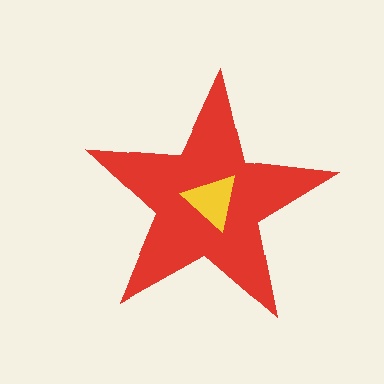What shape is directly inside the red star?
The yellow triangle.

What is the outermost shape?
The red star.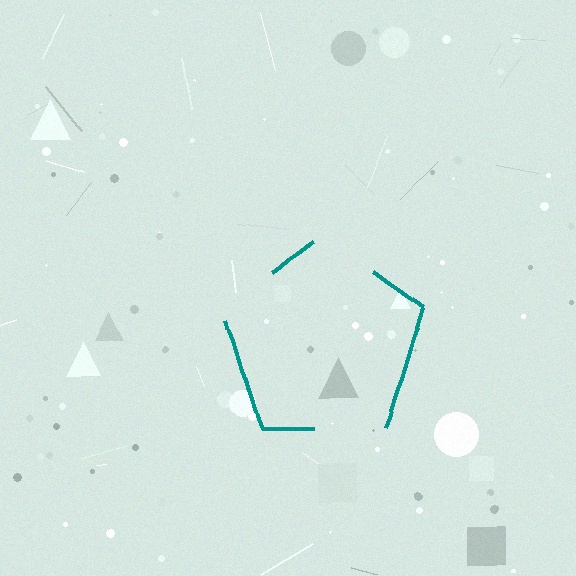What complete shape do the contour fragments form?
The contour fragments form a pentagon.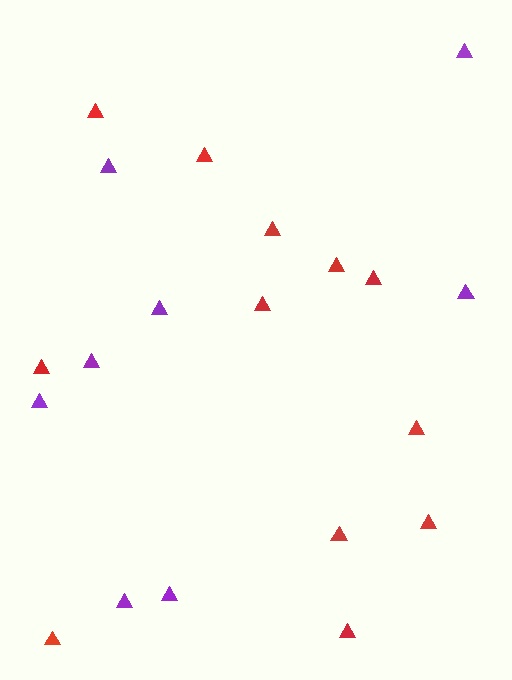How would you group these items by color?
There are 2 groups: one group of red triangles (12) and one group of purple triangles (8).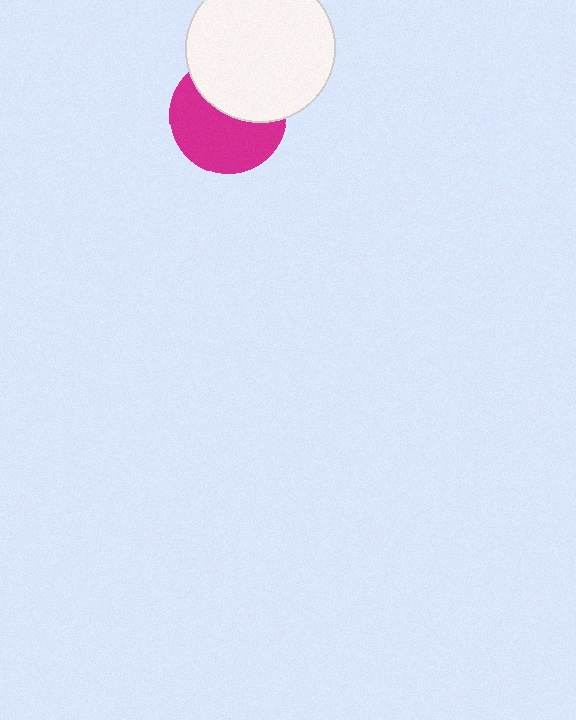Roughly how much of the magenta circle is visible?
About half of it is visible (roughly 58%).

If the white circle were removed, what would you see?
You would see the complete magenta circle.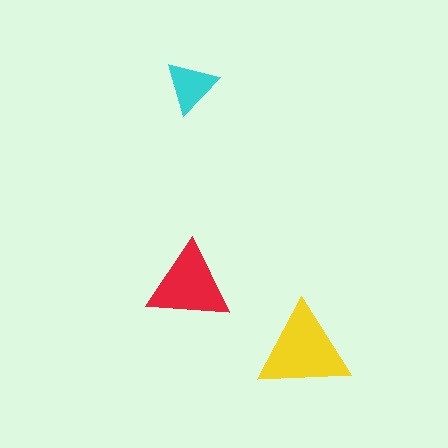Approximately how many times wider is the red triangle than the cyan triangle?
About 1.5 times wider.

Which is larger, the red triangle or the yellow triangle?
The yellow one.